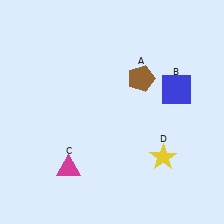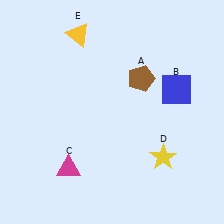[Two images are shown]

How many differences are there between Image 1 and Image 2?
There is 1 difference between the two images.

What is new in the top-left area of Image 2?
A yellow triangle (E) was added in the top-left area of Image 2.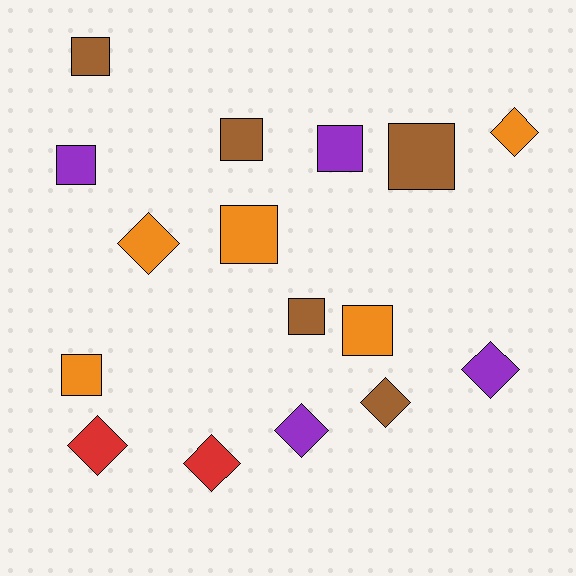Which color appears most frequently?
Brown, with 5 objects.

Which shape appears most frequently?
Square, with 9 objects.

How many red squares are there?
There are no red squares.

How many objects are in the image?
There are 16 objects.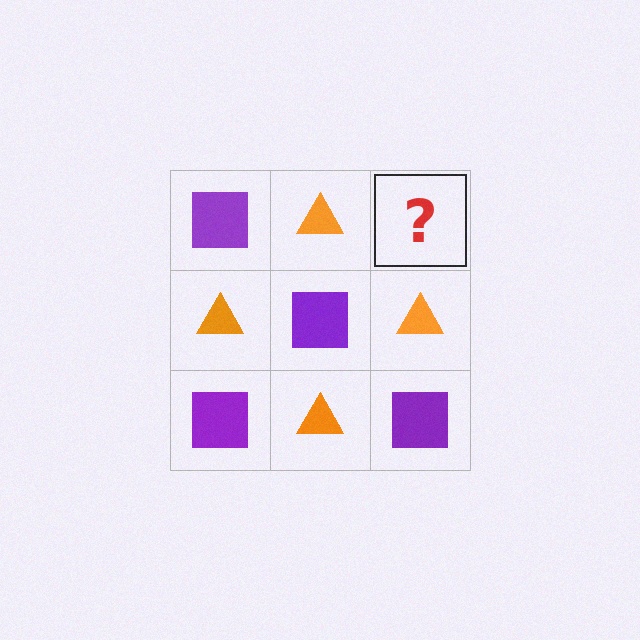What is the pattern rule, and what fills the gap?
The rule is that it alternates purple square and orange triangle in a checkerboard pattern. The gap should be filled with a purple square.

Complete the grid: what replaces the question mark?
The question mark should be replaced with a purple square.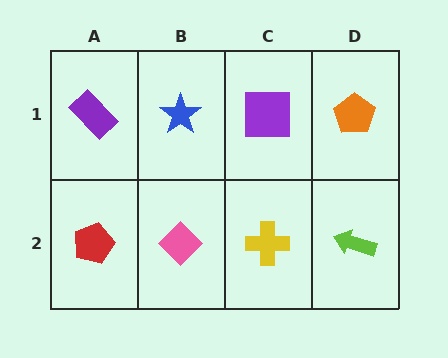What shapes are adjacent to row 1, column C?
A yellow cross (row 2, column C), a blue star (row 1, column B), an orange pentagon (row 1, column D).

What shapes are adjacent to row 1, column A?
A red pentagon (row 2, column A), a blue star (row 1, column B).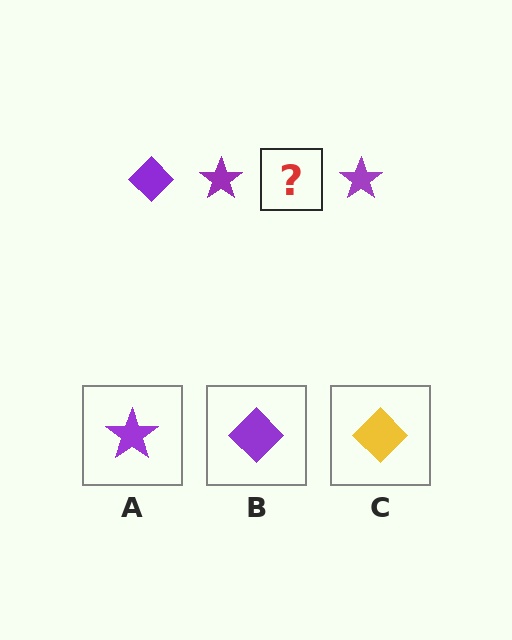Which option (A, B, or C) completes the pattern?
B.